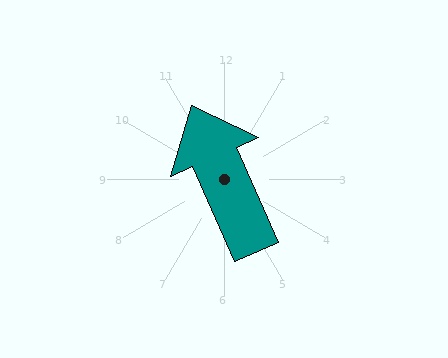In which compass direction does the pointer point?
Northwest.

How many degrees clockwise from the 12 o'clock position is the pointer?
Approximately 336 degrees.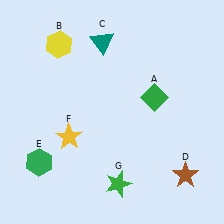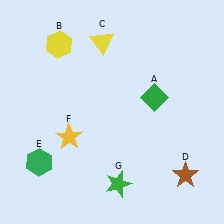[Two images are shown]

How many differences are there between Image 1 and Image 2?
There is 1 difference between the two images.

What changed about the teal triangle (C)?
In Image 1, C is teal. In Image 2, it changed to yellow.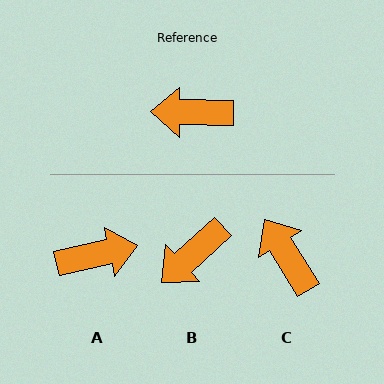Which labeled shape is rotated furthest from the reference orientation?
A, about 166 degrees away.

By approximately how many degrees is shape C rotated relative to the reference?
Approximately 57 degrees clockwise.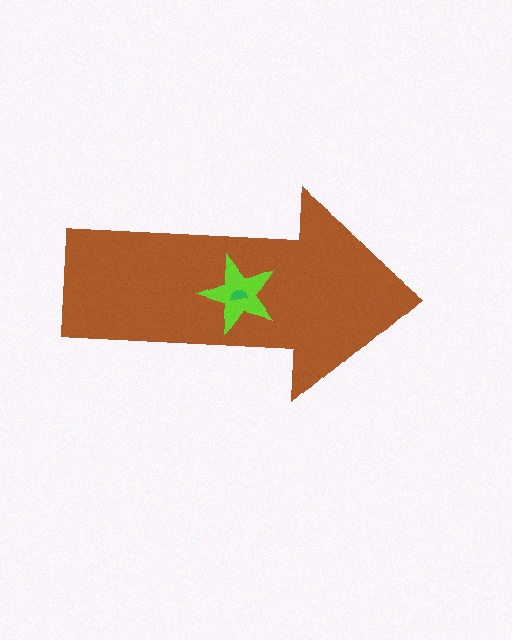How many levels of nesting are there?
3.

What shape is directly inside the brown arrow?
The lime star.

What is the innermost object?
The green semicircle.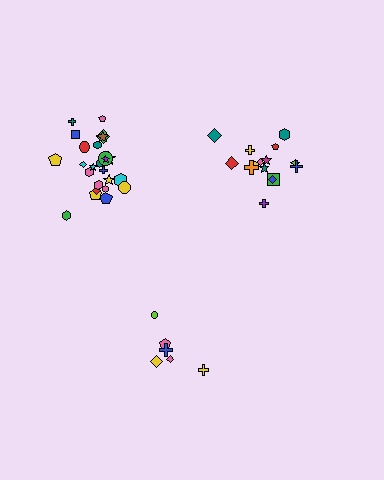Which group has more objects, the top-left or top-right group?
The top-left group.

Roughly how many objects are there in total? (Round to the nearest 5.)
Roughly 45 objects in total.